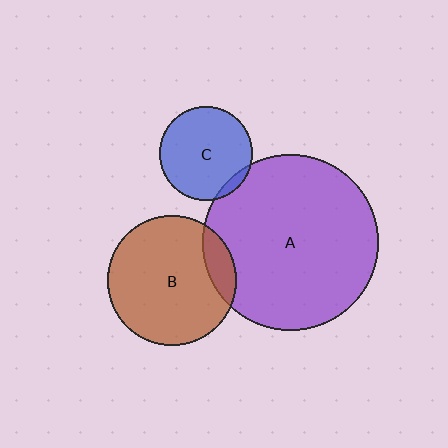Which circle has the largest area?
Circle A (purple).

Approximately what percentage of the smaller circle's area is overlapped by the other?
Approximately 5%.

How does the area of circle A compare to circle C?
Approximately 3.5 times.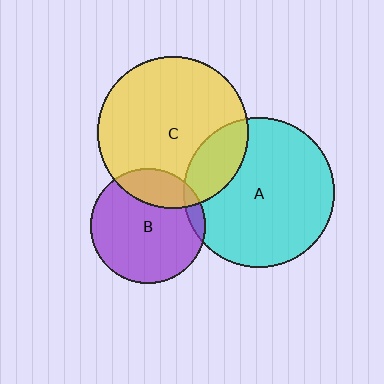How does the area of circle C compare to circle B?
Approximately 1.7 times.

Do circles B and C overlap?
Yes.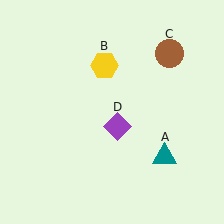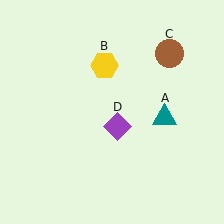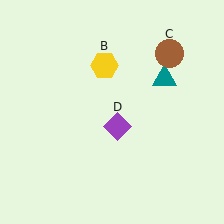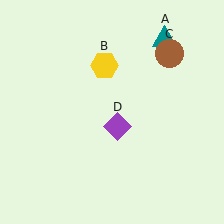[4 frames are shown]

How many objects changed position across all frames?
1 object changed position: teal triangle (object A).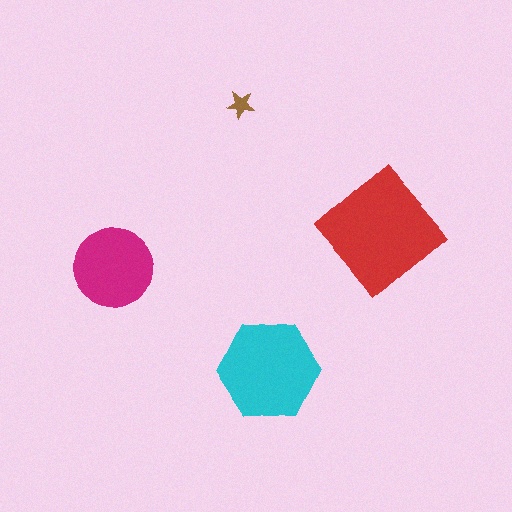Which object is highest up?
The brown star is topmost.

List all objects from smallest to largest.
The brown star, the magenta circle, the cyan hexagon, the red diamond.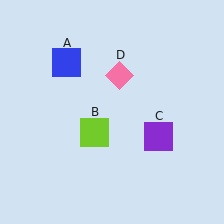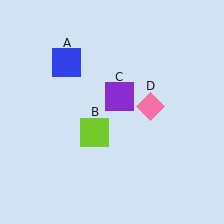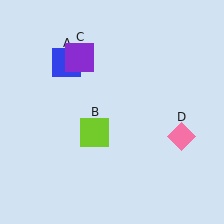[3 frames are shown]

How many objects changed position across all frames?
2 objects changed position: purple square (object C), pink diamond (object D).